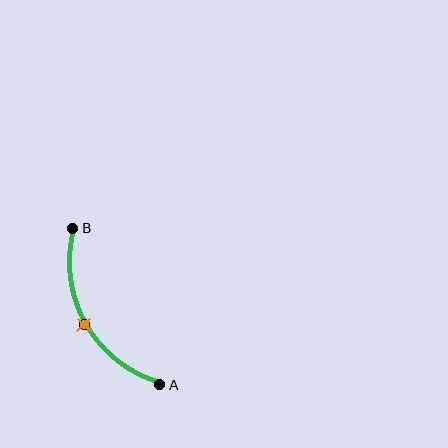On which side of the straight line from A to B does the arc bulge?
The arc bulges to the left of the straight line connecting A and B.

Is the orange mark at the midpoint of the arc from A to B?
Yes. The orange mark lies on the arc at equal arc-length from both A and B — it is the arc midpoint.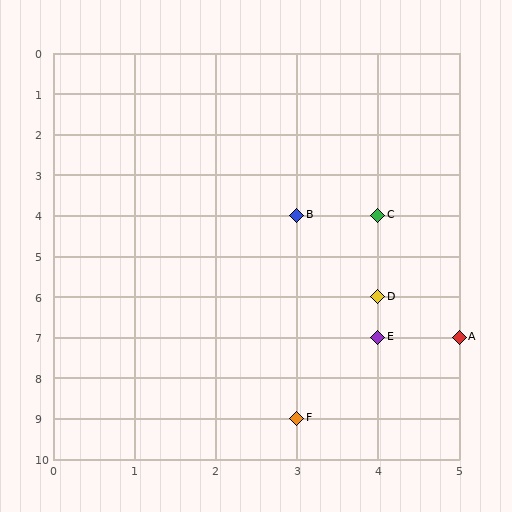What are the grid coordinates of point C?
Point C is at grid coordinates (4, 4).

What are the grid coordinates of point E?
Point E is at grid coordinates (4, 7).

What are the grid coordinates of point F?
Point F is at grid coordinates (3, 9).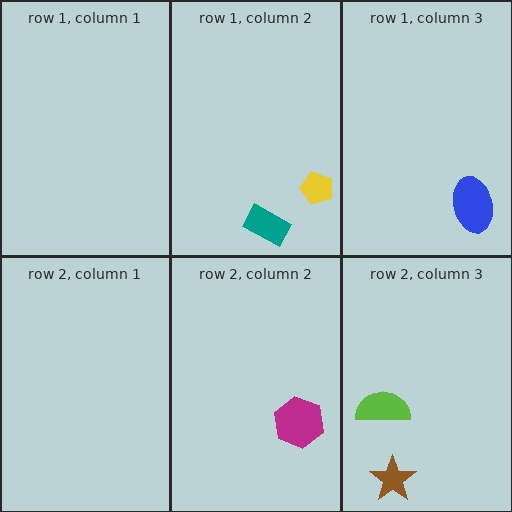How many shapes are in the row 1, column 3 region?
1.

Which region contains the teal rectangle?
The row 1, column 2 region.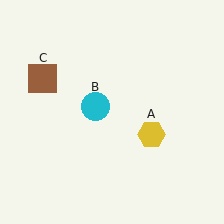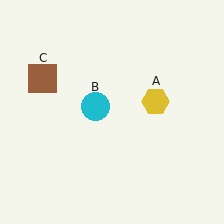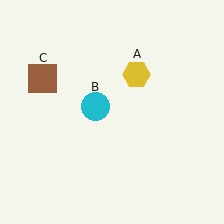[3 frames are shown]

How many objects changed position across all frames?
1 object changed position: yellow hexagon (object A).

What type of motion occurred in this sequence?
The yellow hexagon (object A) rotated counterclockwise around the center of the scene.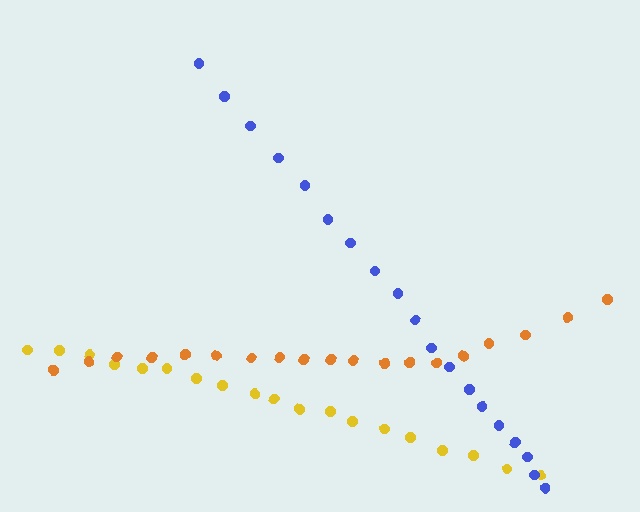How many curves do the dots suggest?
There are 3 distinct paths.